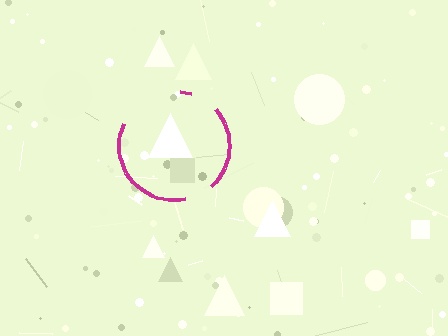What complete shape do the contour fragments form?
The contour fragments form a circle.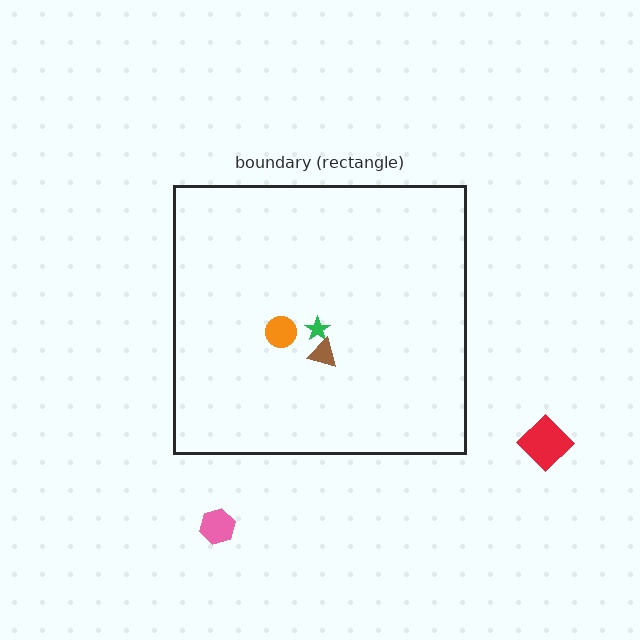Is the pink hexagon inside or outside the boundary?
Outside.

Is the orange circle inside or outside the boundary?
Inside.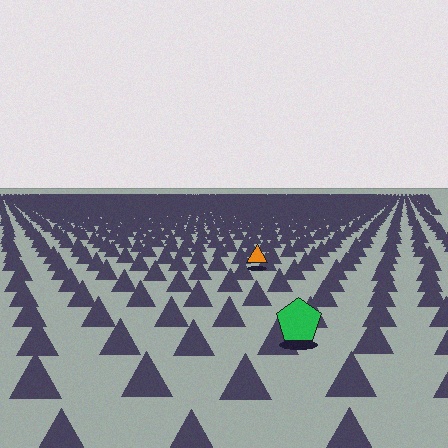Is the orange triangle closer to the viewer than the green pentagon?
No. The green pentagon is closer — you can tell from the texture gradient: the ground texture is coarser near it.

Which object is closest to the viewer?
The green pentagon is closest. The texture marks near it are larger and more spread out.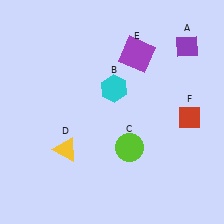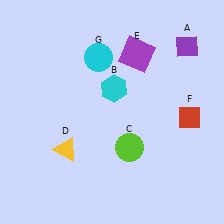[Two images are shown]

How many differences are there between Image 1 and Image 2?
There is 1 difference between the two images.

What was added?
A cyan circle (G) was added in Image 2.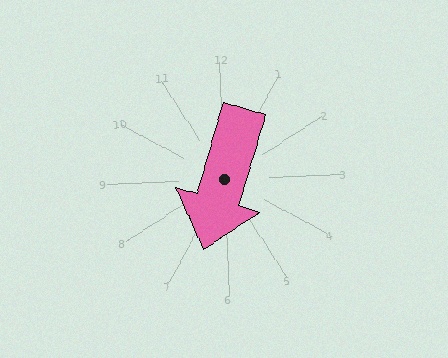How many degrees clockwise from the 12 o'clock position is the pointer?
Approximately 199 degrees.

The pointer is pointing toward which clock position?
Roughly 7 o'clock.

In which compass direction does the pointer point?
South.